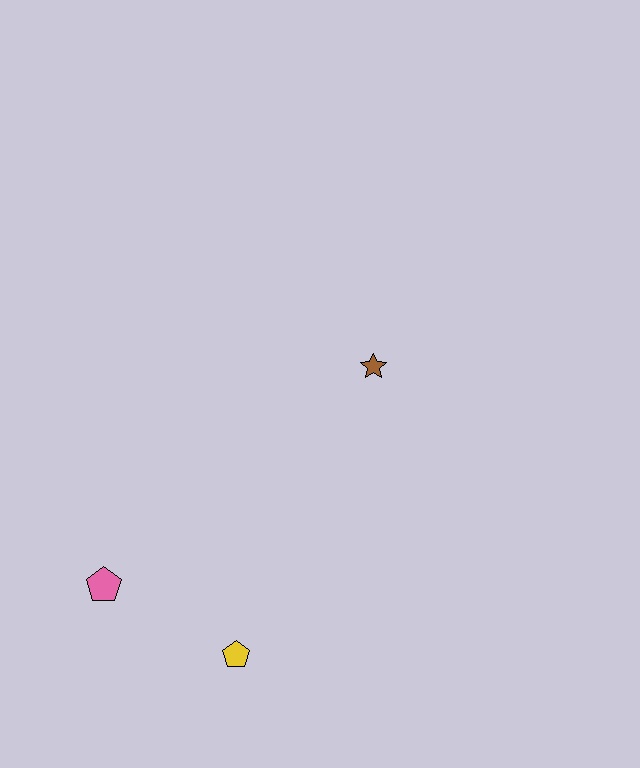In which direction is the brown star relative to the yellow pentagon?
The brown star is above the yellow pentagon.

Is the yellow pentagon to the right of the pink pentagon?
Yes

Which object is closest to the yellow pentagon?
The pink pentagon is closest to the yellow pentagon.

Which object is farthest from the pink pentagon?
The brown star is farthest from the pink pentagon.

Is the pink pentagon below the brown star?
Yes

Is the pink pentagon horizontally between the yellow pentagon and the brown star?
No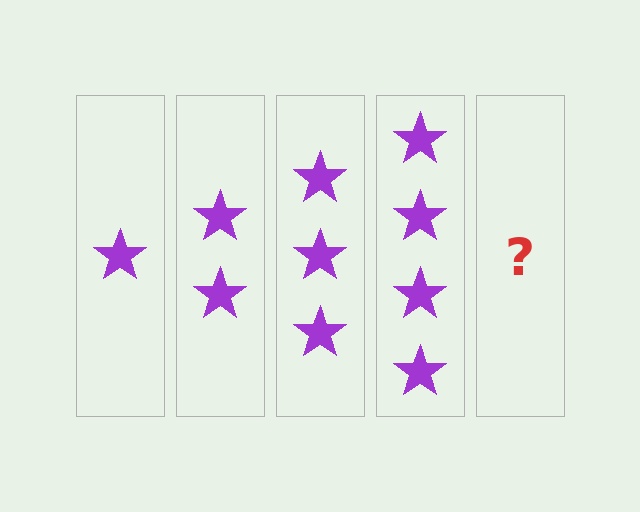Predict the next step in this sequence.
The next step is 5 stars.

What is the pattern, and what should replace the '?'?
The pattern is that each step adds one more star. The '?' should be 5 stars.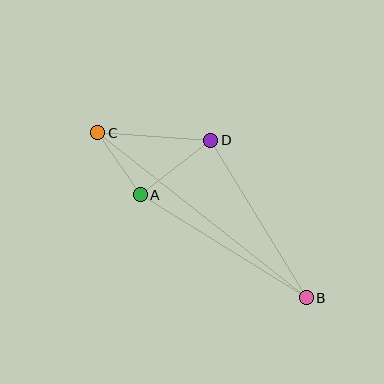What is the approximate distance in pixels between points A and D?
The distance between A and D is approximately 89 pixels.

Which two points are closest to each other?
Points A and C are closest to each other.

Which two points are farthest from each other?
Points B and C are farthest from each other.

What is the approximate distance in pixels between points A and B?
The distance between A and B is approximately 195 pixels.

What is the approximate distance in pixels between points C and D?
The distance between C and D is approximately 113 pixels.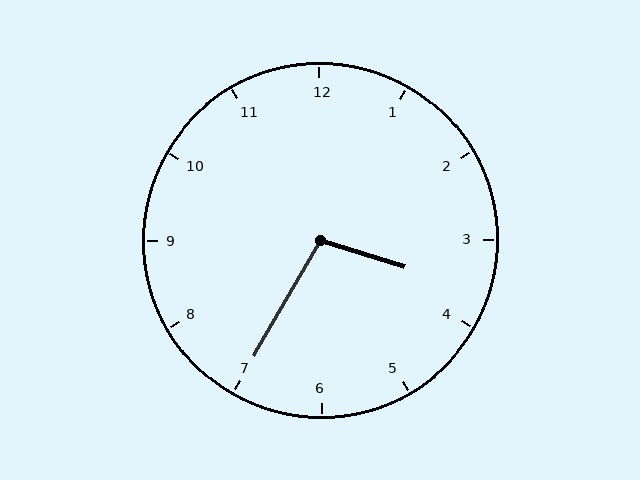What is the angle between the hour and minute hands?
Approximately 102 degrees.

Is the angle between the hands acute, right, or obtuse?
It is obtuse.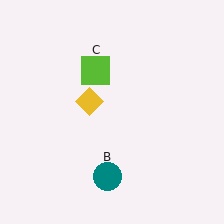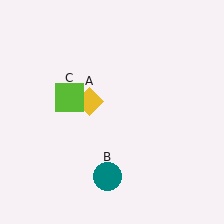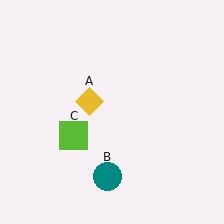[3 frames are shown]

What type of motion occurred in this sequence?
The lime square (object C) rotated counterclockwise around the center of the scene.